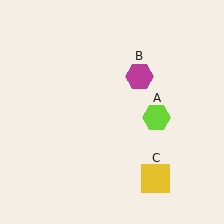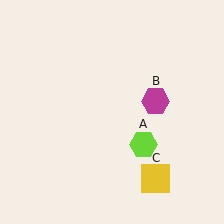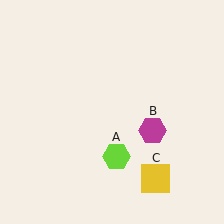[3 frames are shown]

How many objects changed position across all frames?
2 objects changed position: lime hexagon (object A), magenta hexagon (object B).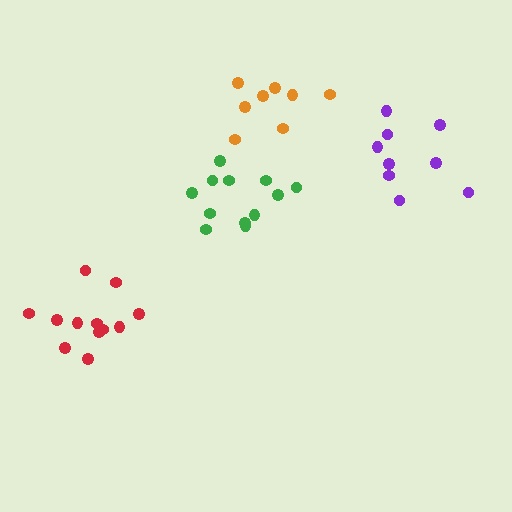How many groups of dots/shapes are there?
There are 4 groups.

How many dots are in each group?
Group 1: 12 dots, Group 2: 12 dots, Group 3: 9 dots, Group 4: 8 dots (41 total).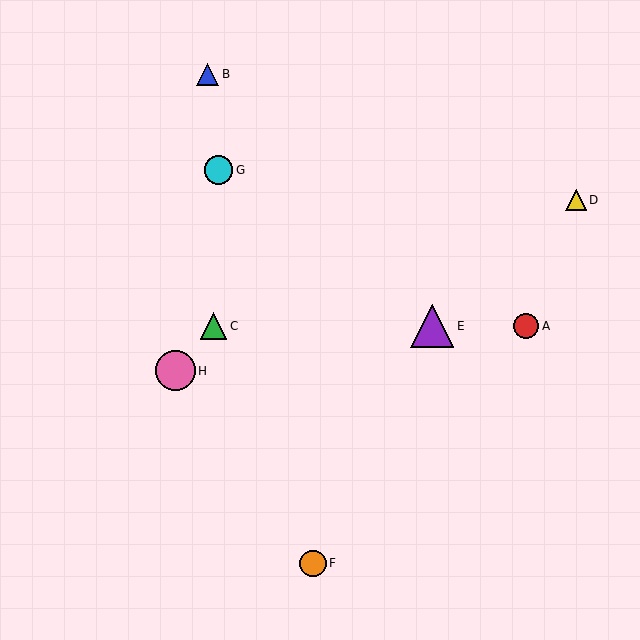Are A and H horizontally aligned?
No, A is at y≈326 and H is at y≈371.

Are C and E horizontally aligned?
Yes, both are at y≈326.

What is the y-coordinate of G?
Object G is at y≈170.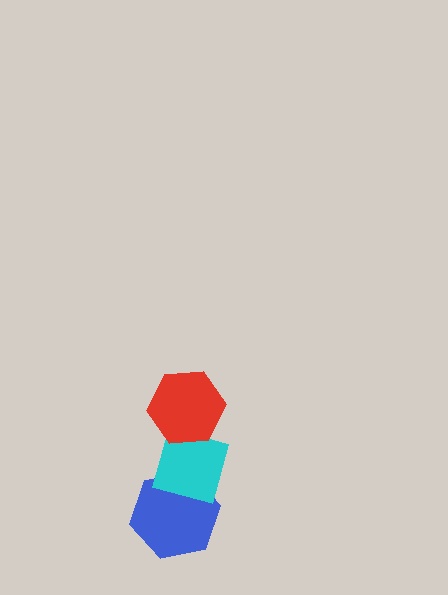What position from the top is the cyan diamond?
The cyan diamond is 2nd from the top.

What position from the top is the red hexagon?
The red hexagon is 1st from the top.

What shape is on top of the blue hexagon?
The cyan diamond is on top of the blue hexagon.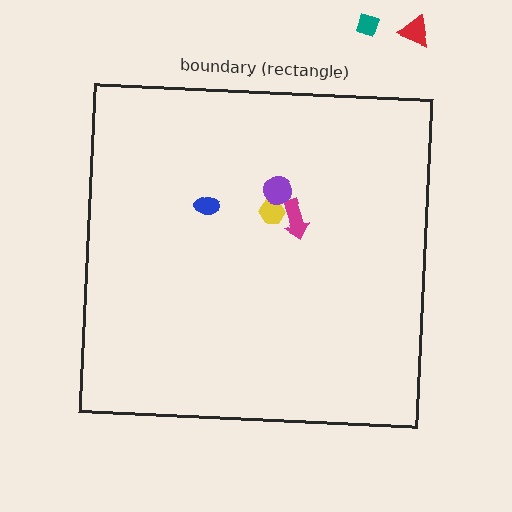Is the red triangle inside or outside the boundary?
Outside.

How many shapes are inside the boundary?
4 inside, 2 outside.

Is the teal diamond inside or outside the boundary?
Outside.